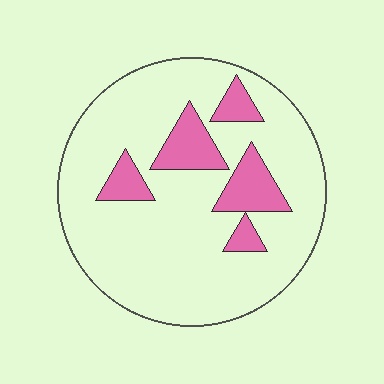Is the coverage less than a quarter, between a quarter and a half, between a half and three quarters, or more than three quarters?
Less than a quarter.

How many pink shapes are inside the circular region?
5.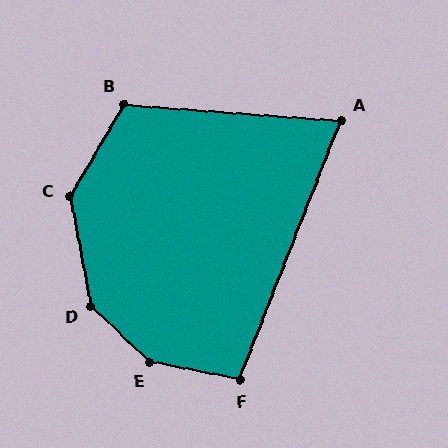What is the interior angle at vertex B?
Approximately 116 degrees (obtuse).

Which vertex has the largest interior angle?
E, at approximately 148 degrees.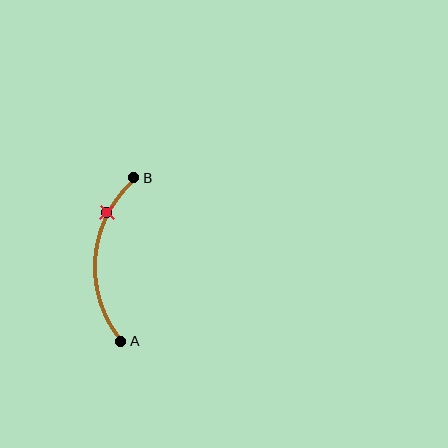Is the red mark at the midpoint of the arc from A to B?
No. The red mark lies on the arc but is closer to endpoint B. The arc midpoint would be at the point on the curve equidistant along the arc from both A and B.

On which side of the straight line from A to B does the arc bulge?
The arc bulges to the left of the straight line connecting A and B.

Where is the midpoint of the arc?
The arc midpoint is the point on the curve farthest from the straight line joining A and B. It sits to the left of that line.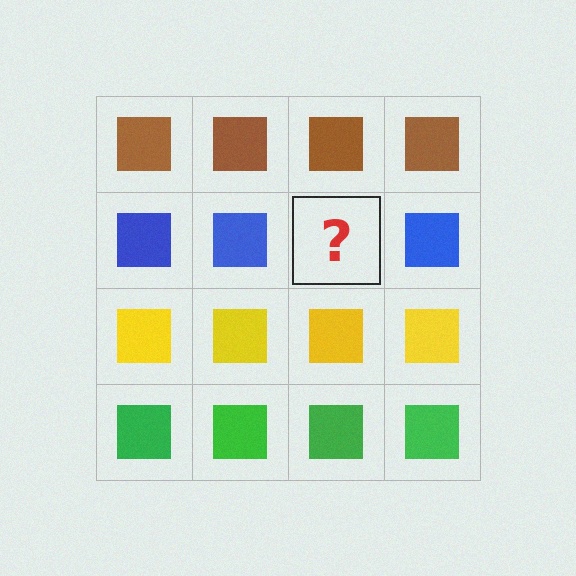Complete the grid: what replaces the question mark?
The question mark should be replaced with a blue square.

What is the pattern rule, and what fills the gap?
The rule is that each row has a consistent color. The gap should be filled with a blue square.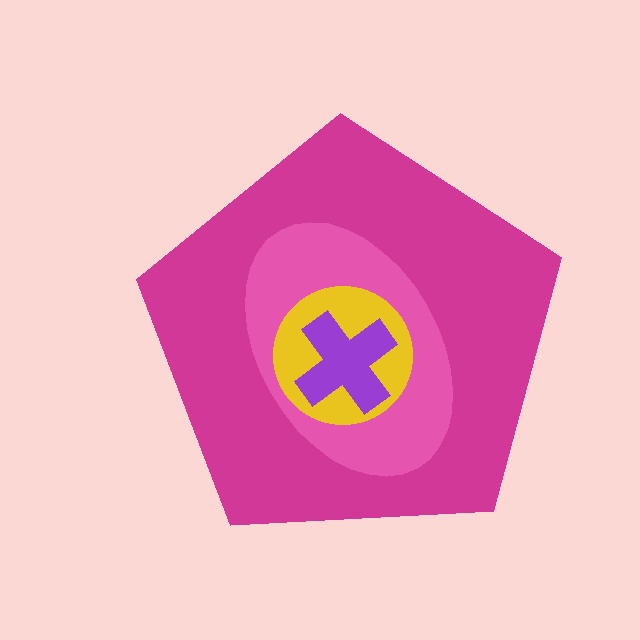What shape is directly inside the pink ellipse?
The yellow circle.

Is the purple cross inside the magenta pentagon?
Yes.